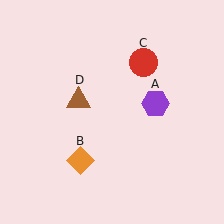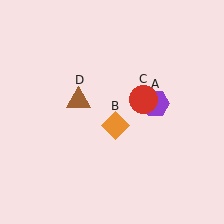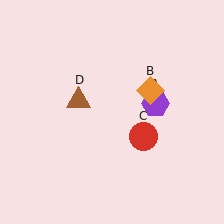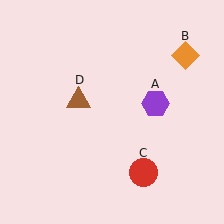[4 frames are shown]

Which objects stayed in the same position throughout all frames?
Purple hexagon (object A) and brown triangle (object D) remained stationary.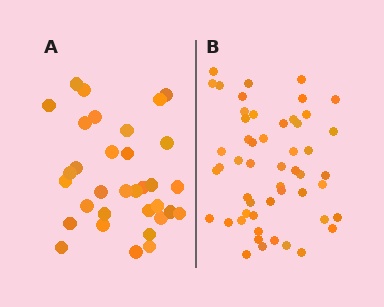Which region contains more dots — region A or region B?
Region B (the right region) has more dots.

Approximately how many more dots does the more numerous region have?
Region B has approximately 20 more dots than region A.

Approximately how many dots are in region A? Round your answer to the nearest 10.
About 30 dots. (The exact count is 33, which rounds to 30.)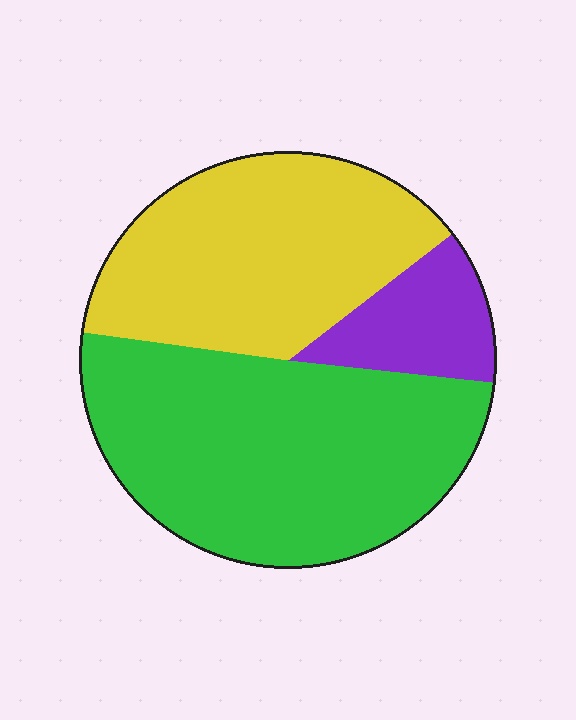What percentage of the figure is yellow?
Yellow takes up about three eighths (3/8) of the figure.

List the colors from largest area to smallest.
From largest to smallest: green, yellow, purple.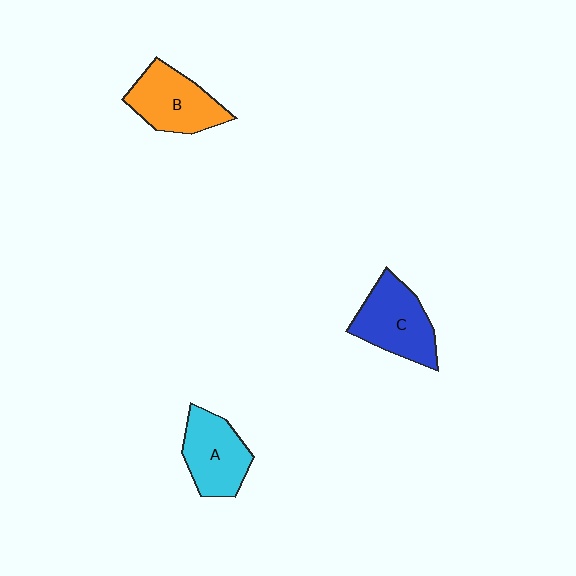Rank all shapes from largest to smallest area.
From largest to smallest: C (blue), B (orange), A (cyan).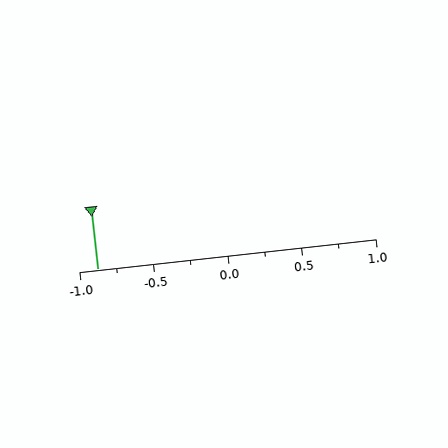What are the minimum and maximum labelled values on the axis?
The axis runs from -1.0 to 1.0.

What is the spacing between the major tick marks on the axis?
The major ticks are spaced 0.5 apart.